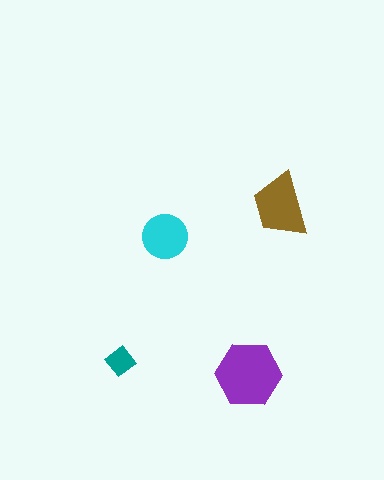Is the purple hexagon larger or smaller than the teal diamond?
Larger.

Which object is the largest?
The purple hexagon.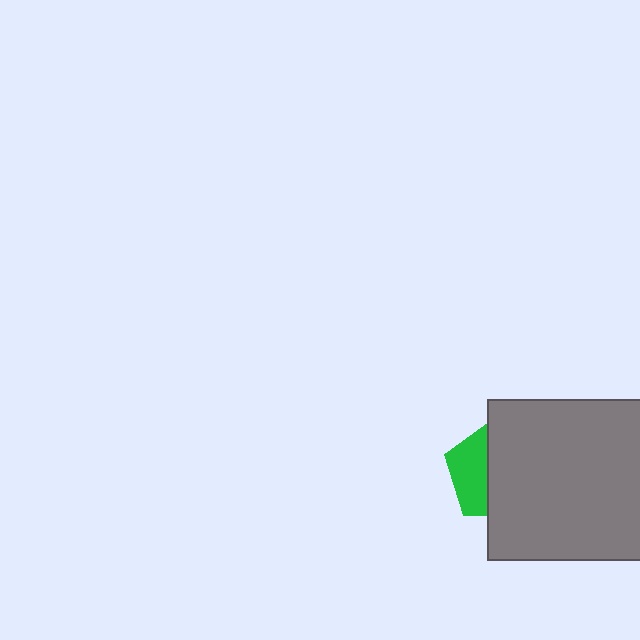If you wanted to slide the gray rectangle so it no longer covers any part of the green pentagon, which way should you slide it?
Slide it right — that is the most direct way to separate the two shapes.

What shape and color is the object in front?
The object in front is a gray rectangle.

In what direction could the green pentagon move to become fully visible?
The green pentagon could move left. That would shift it out from behind the gray rectangle entirely.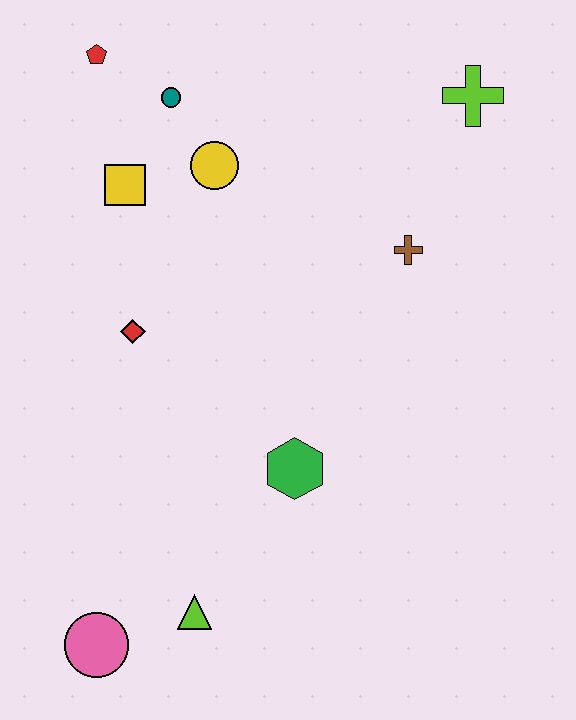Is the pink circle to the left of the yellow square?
Yes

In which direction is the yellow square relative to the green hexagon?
The yellow square is above the green hexagon.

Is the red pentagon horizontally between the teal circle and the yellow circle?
No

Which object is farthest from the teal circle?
The pink circle is farthest from the teal circle.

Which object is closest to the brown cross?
The lime cross is closest to the brown cross.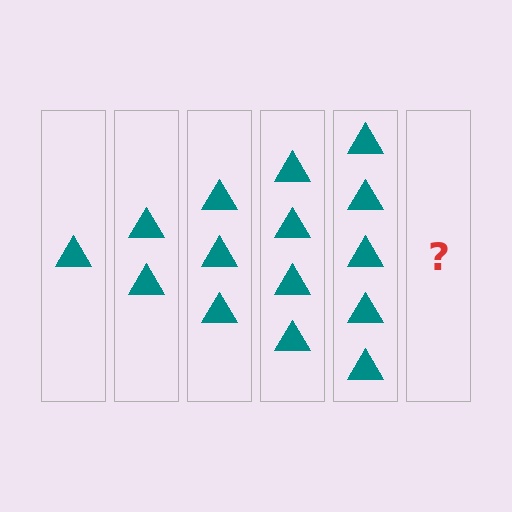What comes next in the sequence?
The next element should be 6 triangles.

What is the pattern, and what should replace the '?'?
The pattern is that each step adds one more triangle. The '?' should be 6 triangles.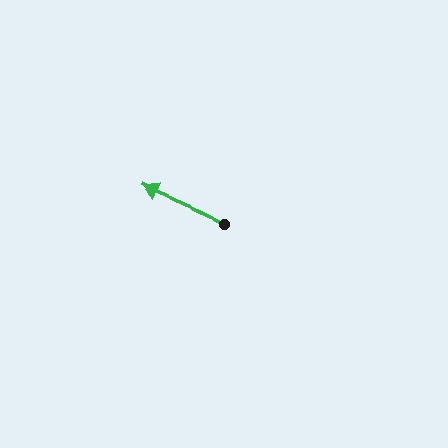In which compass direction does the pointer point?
Northwest.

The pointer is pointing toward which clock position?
Roughly 10 o'clock.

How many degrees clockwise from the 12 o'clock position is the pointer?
Approximately 294 degrees.